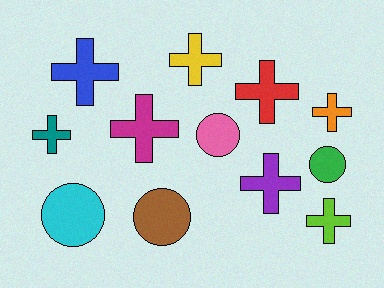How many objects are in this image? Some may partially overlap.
There are 12 objects.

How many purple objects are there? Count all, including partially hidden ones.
There is 1 purple object.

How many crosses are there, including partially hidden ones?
There are 8 crosses.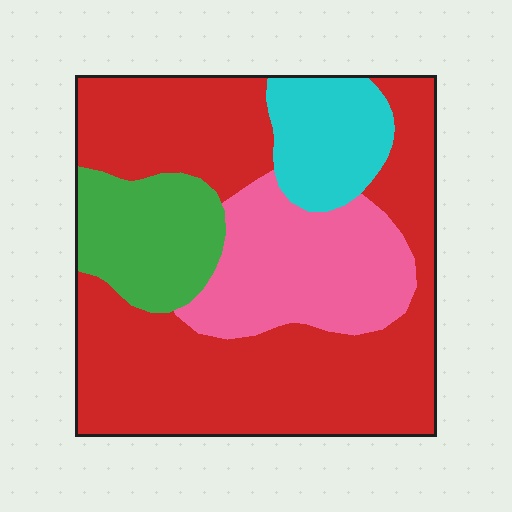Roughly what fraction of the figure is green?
Green covers 13% of the figure.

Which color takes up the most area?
Red, at roughly 55%.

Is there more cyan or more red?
Red.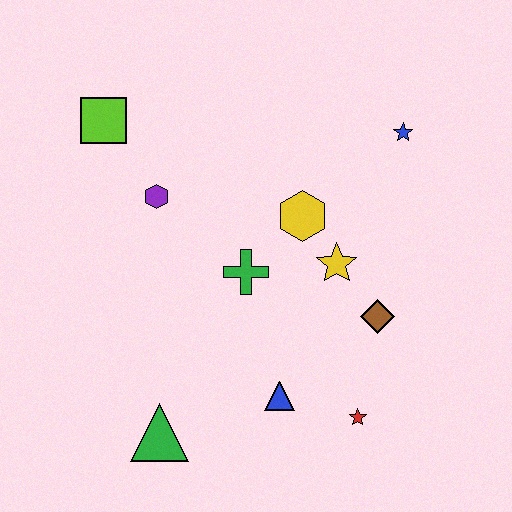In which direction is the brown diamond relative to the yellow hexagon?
The brown diamond is below the yellow hexagon.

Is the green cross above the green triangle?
Yes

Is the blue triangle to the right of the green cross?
Yes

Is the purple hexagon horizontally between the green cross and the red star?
No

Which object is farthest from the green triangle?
The blue star is farthest from the green triangle.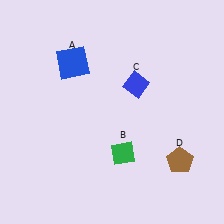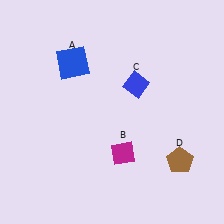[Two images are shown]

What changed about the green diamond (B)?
In Image 1, B is green. In Image 2, it changed to magenta.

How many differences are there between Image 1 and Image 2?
There is 1 difference between the two images.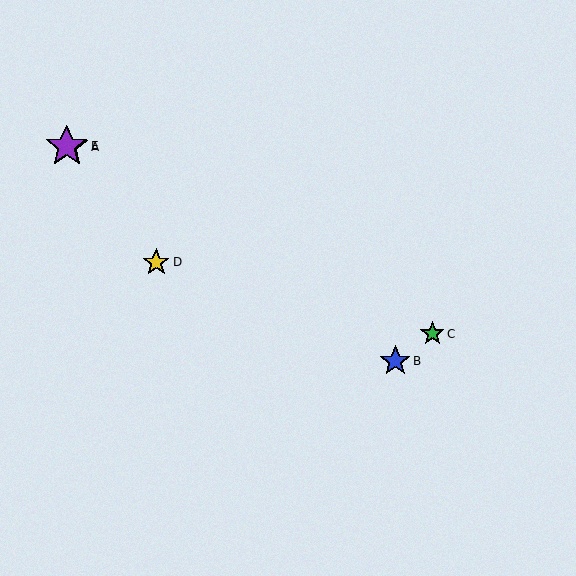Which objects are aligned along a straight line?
Objects A, C, E are aligned along a straight line.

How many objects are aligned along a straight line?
3 objects (A, C, E) are aligned along a straight line.